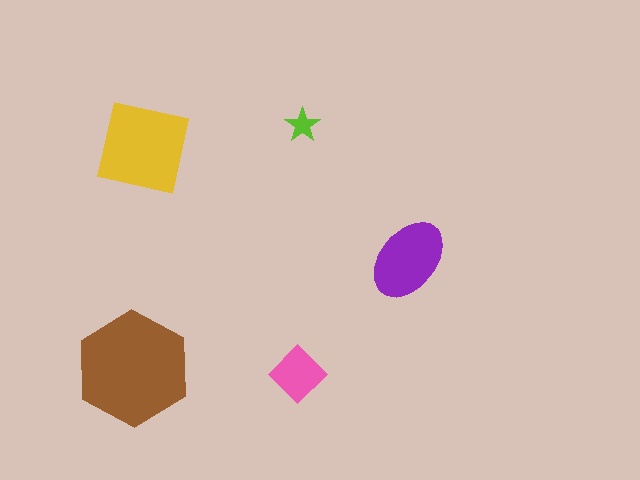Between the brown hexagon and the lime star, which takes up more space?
The brown hexagon.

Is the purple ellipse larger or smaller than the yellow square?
Smaller.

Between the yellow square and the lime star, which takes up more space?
The yellow square.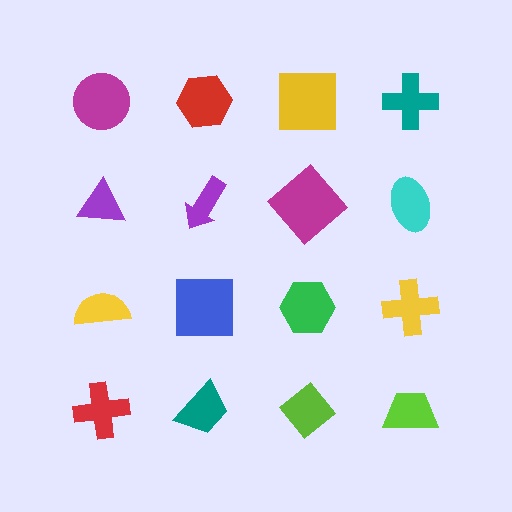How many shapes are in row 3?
4 shapes.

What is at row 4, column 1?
A red cross.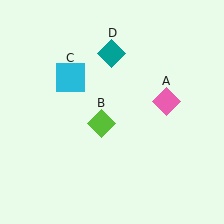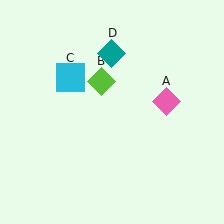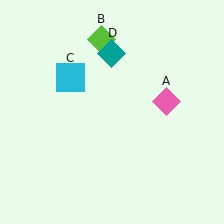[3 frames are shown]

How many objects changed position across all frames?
1 object changed position: lime diamond (object B).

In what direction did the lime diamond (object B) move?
The lime diamond (object B) moved up.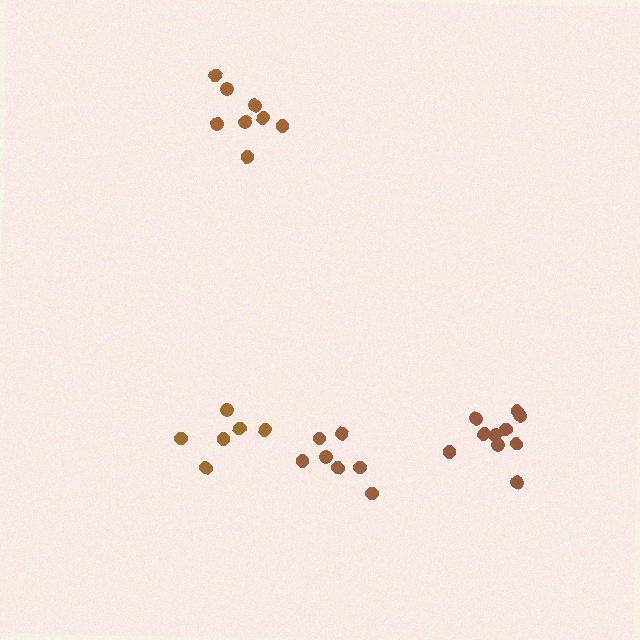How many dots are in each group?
Group 1: 10 dots, Group 2: 6 dots, Group 3: 8 dots, Group 4: 7 dots (31 total).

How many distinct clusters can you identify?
There are 4 distinct clusters.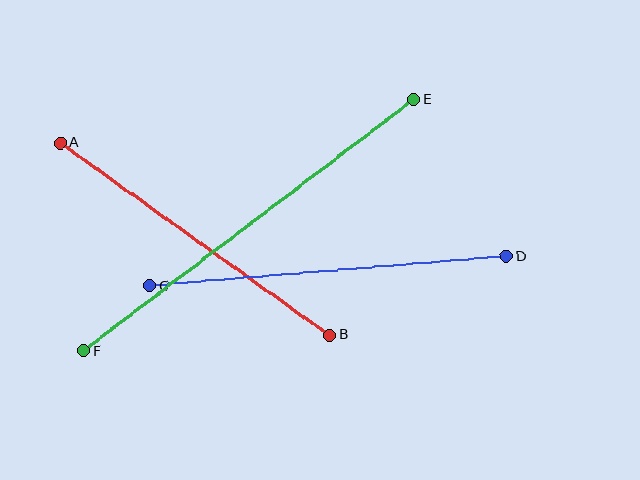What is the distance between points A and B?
The distance is approximately 330 pixels.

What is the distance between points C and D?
The distance is approximately 357 pixels.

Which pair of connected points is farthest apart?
Points E and F are farthest apart.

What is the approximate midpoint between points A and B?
The midpoint is at approximately (195, 239) pixels.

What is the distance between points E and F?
The distance is approximately 414 pixels.